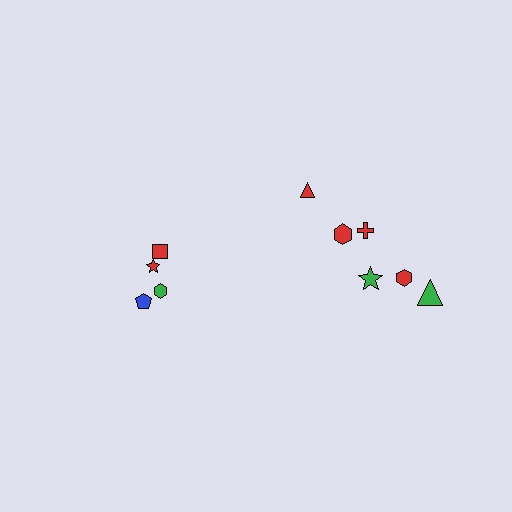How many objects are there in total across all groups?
There are 10 objects.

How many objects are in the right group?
There are 6 objects.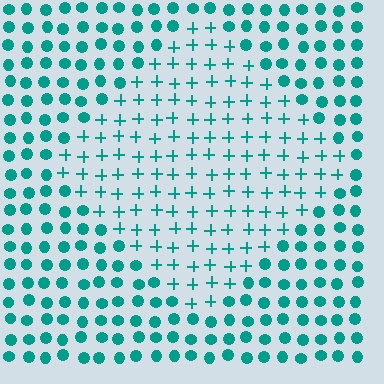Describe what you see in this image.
The image is filled with small teal elements arranged in a uniform grid. A diamond-shaped region contains plus signs, while the surrounding area contains circles. The boundary is defined purely by the change in element shape.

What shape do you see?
I see a diamond.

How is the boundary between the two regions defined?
The boundary is defined by a change in element shape: plus signs inside vs. circles outside. All elements share the same color and spacing.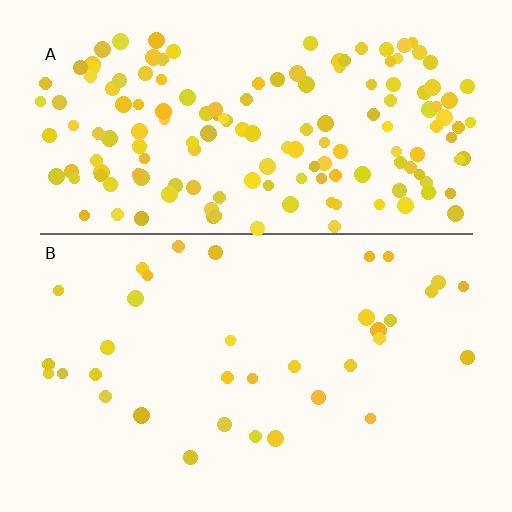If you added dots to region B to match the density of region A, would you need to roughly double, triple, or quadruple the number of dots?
Approximately quadruple.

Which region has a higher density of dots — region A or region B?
A (the top).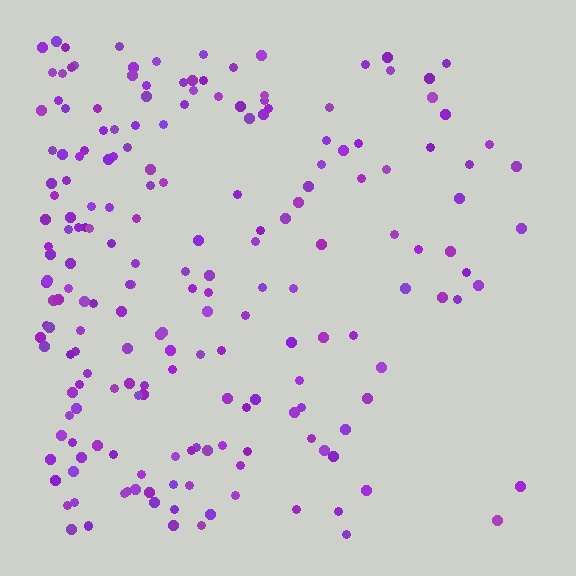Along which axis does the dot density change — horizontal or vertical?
Horizontal.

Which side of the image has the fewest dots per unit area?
The right.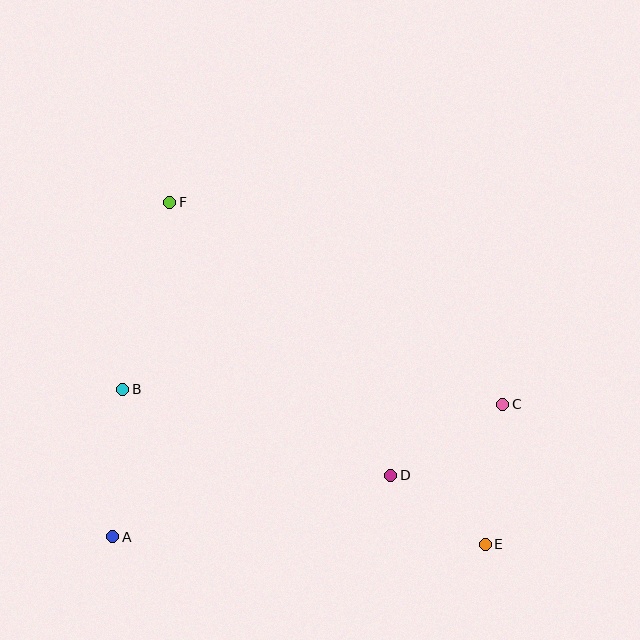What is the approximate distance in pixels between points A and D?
The distance between A and D is approximately 285 pixels.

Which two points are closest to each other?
Points D and E are closest to each other.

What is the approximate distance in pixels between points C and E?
The distance between C and E is approximately 141 pixels.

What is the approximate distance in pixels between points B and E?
The distance between B and E is approximately 394 pixels.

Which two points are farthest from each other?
Points E and F are farthest from each other.